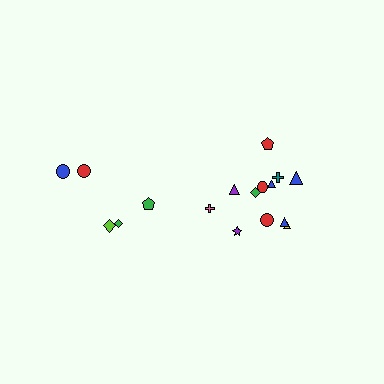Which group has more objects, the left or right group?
The right group.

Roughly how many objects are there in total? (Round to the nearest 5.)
Roughly 15 objects in total.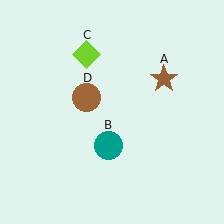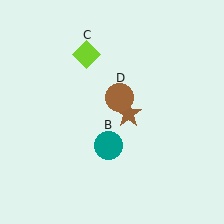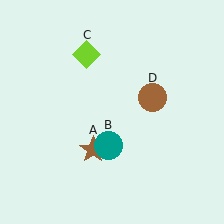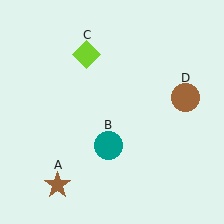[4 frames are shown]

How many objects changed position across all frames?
2 objects changed position: brown star (object A), brown circle (object D).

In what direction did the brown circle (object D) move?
The brown circle (object D) moved right.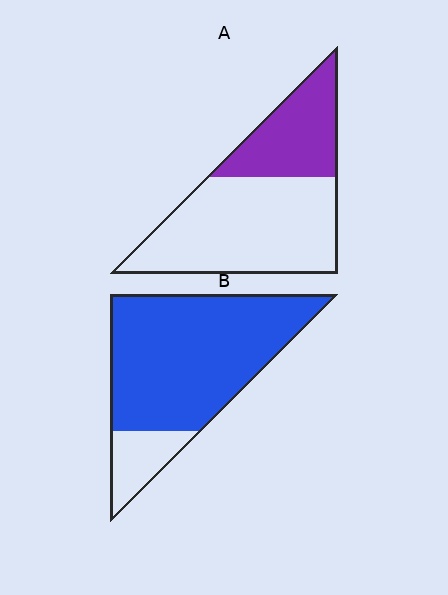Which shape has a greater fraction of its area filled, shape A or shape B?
Shape B.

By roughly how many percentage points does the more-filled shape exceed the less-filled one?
By roughly 50 percentage points (B over A).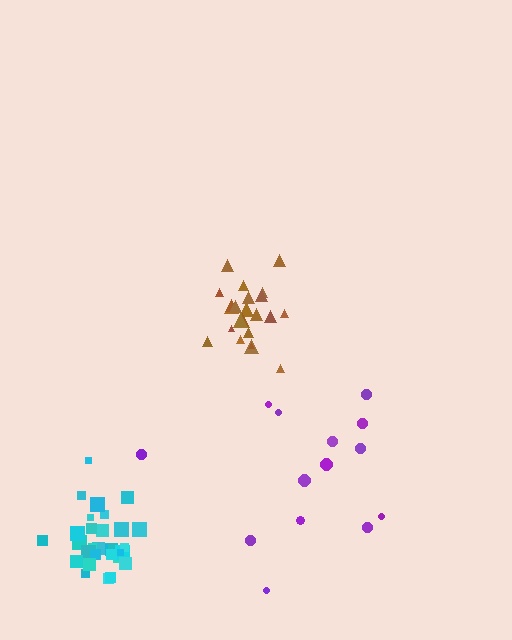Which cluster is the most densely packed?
Cyan.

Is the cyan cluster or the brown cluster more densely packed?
Cyan.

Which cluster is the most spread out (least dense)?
Purple.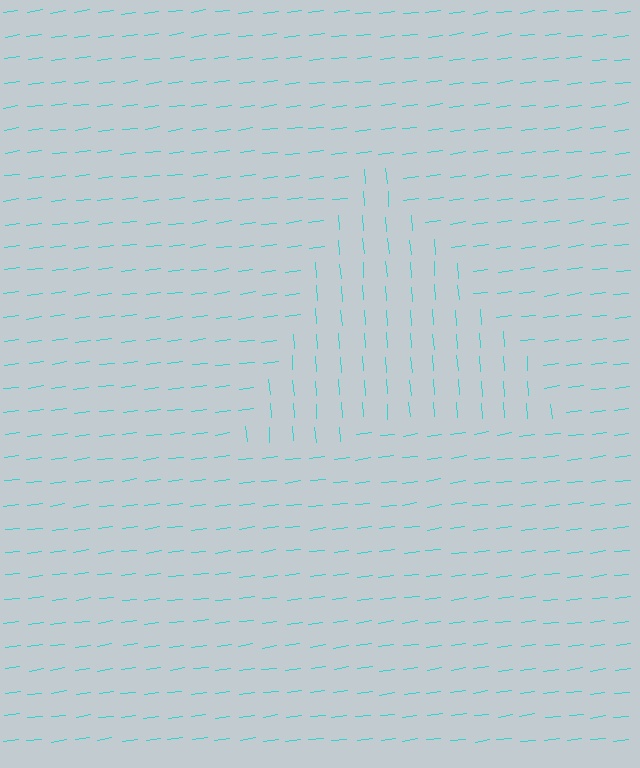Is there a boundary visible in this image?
Yes, there is a texture boundary formed by a change in line orientation.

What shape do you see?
I see a triangle.